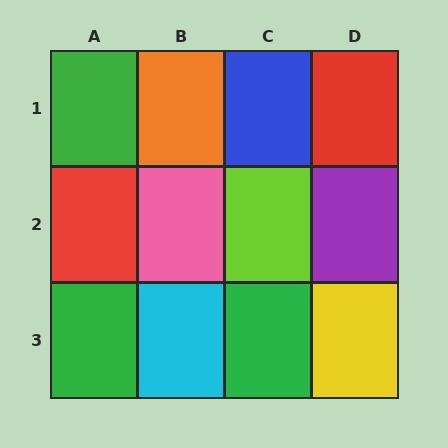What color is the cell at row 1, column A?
Green.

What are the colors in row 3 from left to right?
Green, cyan, green, yellow.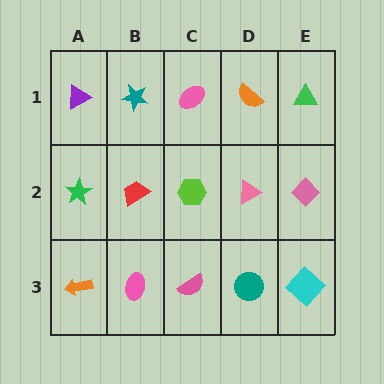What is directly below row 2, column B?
A pink ellipse.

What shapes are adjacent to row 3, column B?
A red trapezoid (row 2, column B), an orange arrow (row 3, column A), a pink semicircle (row 3, column C).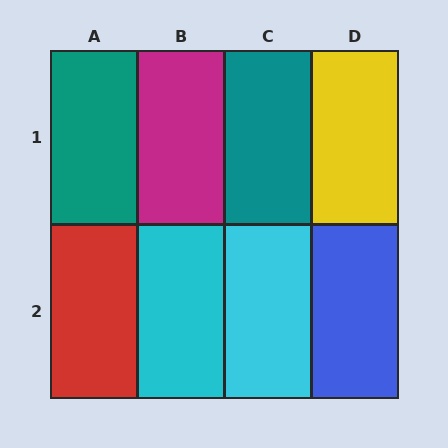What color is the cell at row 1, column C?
Teal.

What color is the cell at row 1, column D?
Yellow.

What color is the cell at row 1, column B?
Magenta.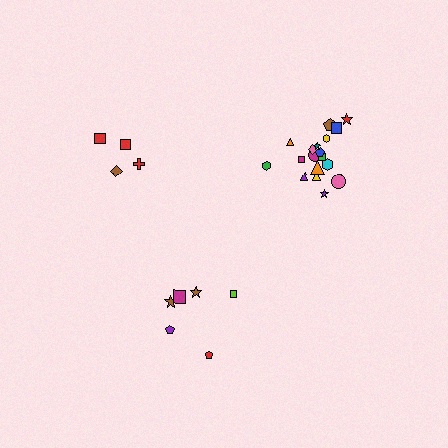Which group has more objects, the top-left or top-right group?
The top-right group.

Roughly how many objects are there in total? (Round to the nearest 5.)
Roughly 30 objects in total.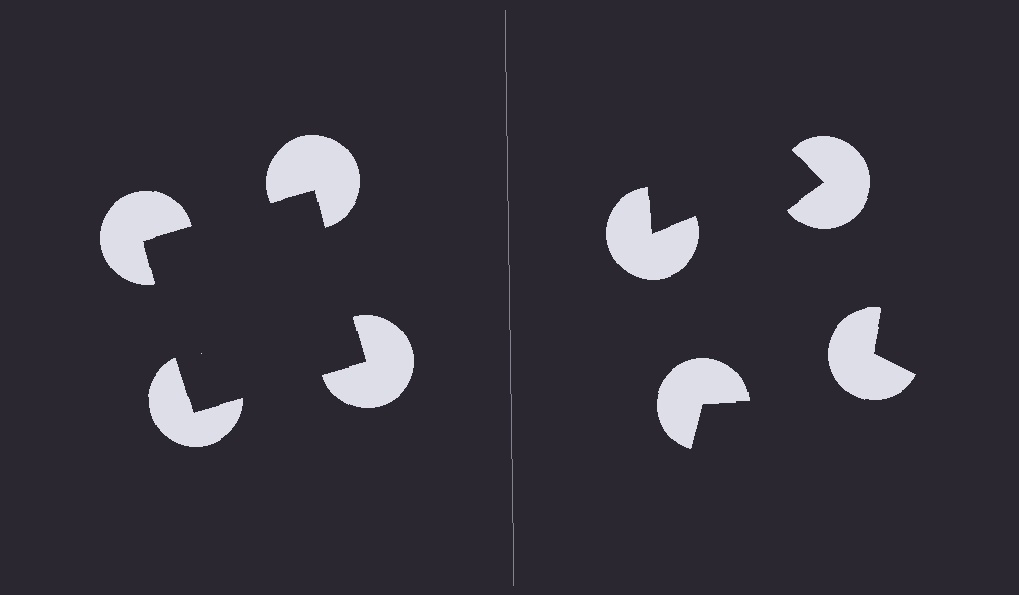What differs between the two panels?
The pac-man discs are positioned identically on both sides; only the wedge orientations differ. On the left they align to a square; on the right they are misaligned.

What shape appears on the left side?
An illusory square.